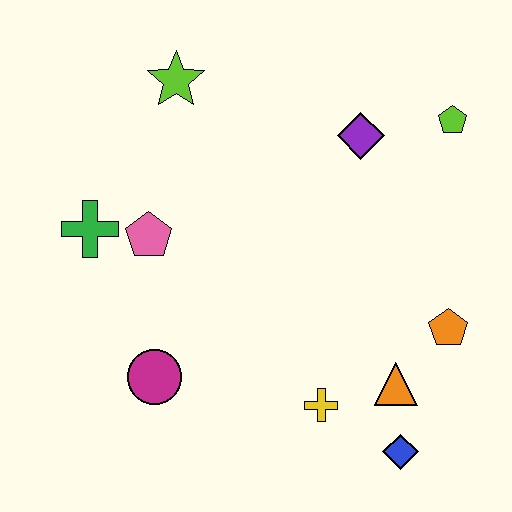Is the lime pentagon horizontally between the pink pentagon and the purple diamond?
No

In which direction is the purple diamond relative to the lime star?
The purple diamond is to the right of the lime star.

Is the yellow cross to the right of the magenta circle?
Yes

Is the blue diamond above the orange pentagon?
No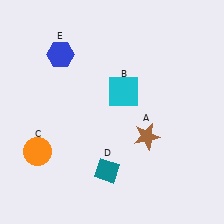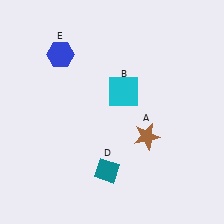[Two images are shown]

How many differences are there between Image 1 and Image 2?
There is 1 difference between the two images.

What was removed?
The orange circle (C) was removed in Image 2.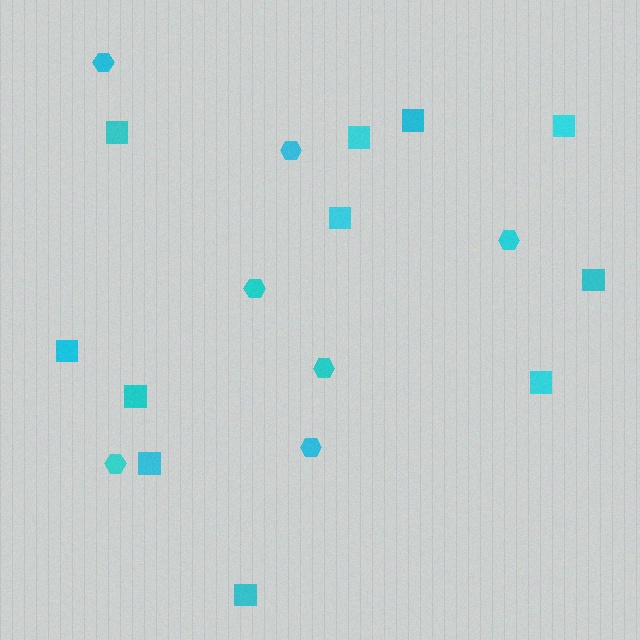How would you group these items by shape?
There are 2 groups: one group of squares (11) and one group of hexagons (7).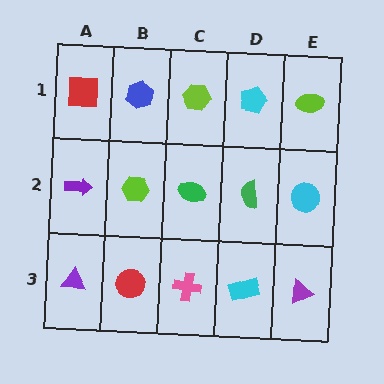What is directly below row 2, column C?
A pink cross.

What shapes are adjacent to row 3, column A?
A purple arrow (row 2, column A), a red circle (row 3, column B).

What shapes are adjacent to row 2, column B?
A blue hexagon (row 1, column B), a red circle (row 3, column B), a purple arrow (row 2, column A), a green ellipse (row 2, column C).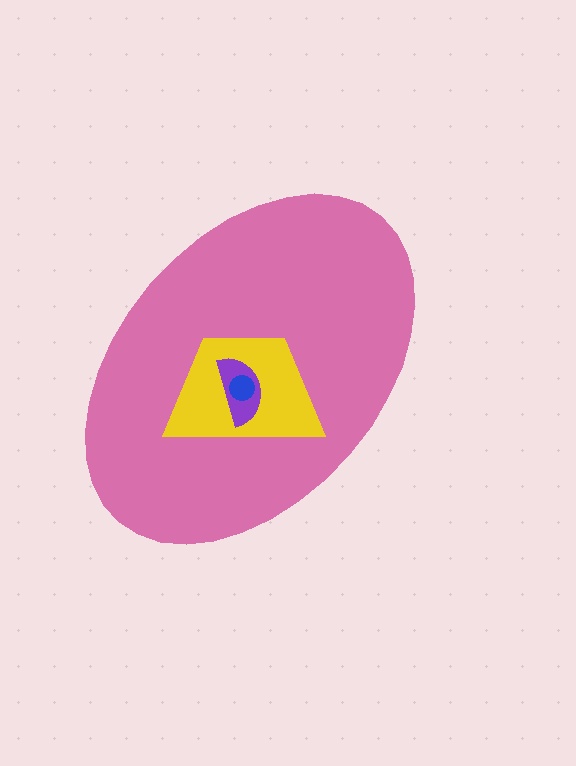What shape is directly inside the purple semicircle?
The blue circle.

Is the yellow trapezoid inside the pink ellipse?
Yes.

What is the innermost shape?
The blue circle.